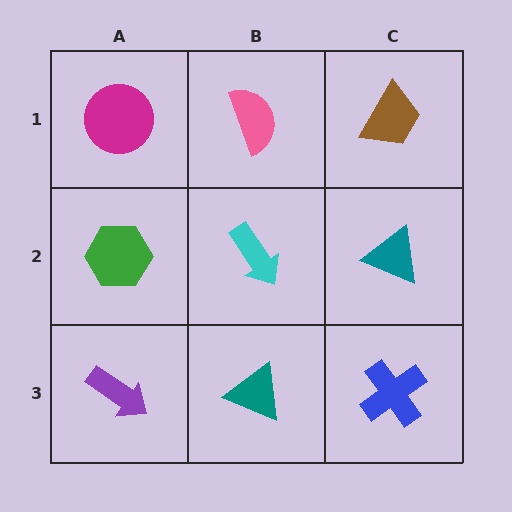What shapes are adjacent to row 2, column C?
A brown trapezoid (row 1, column C), a blue cross (row 3, column C), a cyan arrow (row 2, column B).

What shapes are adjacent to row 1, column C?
A teal triangle (row 2, column C), a pink semicircle (row 1, column B).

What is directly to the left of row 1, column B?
A magenta circle.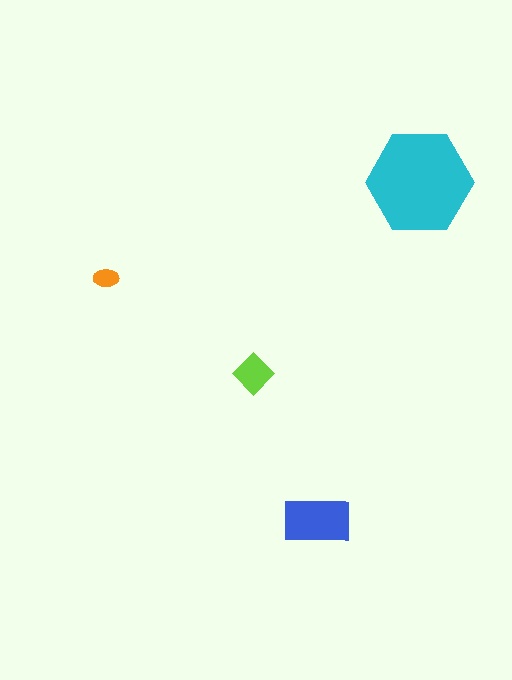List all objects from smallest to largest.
The orange ellipse, the lime diamond, the blue rectangle, the cyan hexagon.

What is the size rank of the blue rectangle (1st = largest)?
2nd.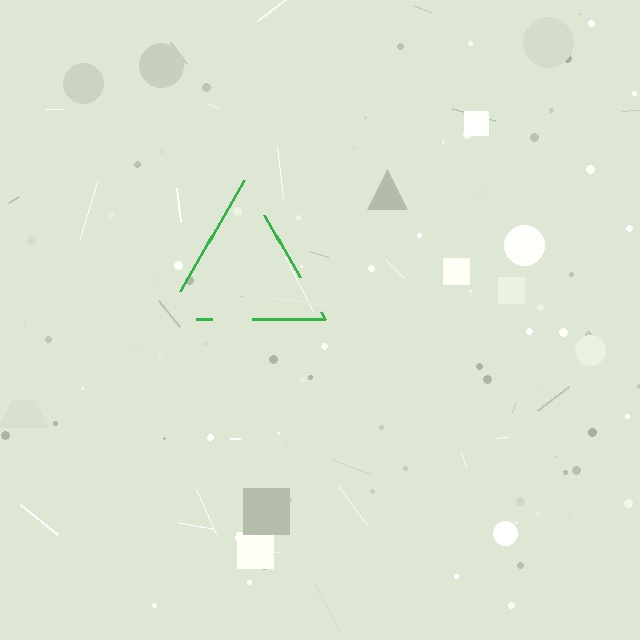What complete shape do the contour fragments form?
The contour fragments form a triangle.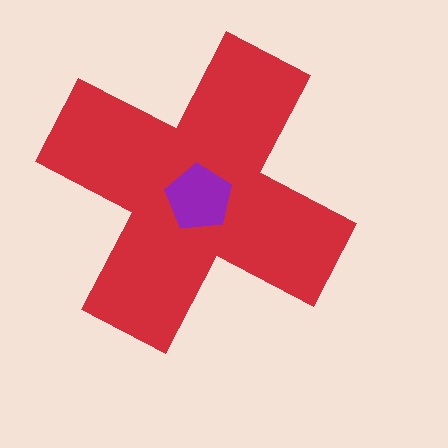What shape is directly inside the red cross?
The purple pentagon.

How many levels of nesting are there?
2.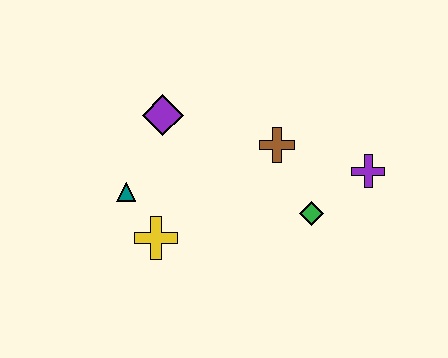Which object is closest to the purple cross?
The green diamond is closest to the purple cross.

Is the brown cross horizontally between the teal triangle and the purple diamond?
No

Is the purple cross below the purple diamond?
Yes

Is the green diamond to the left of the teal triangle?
No